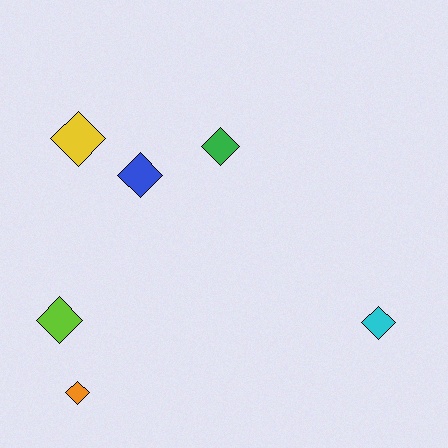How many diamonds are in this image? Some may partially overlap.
There are 6 diamonds.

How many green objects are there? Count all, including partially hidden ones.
There is 1 green object.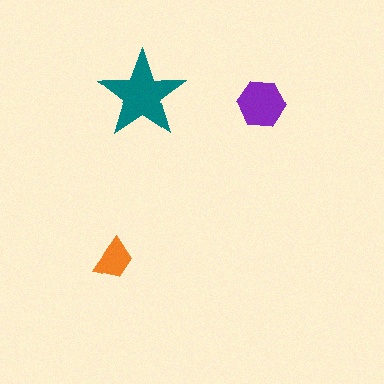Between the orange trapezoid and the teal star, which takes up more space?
The teal star.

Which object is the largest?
The teal star.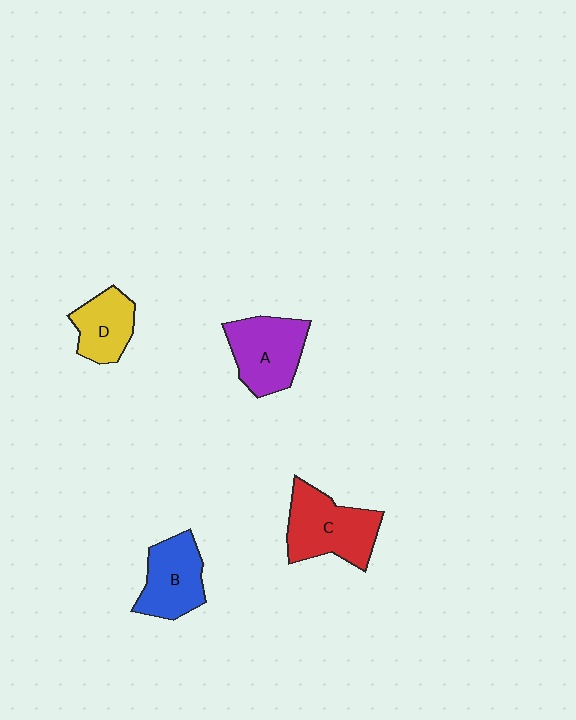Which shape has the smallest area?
Shape D (yellow).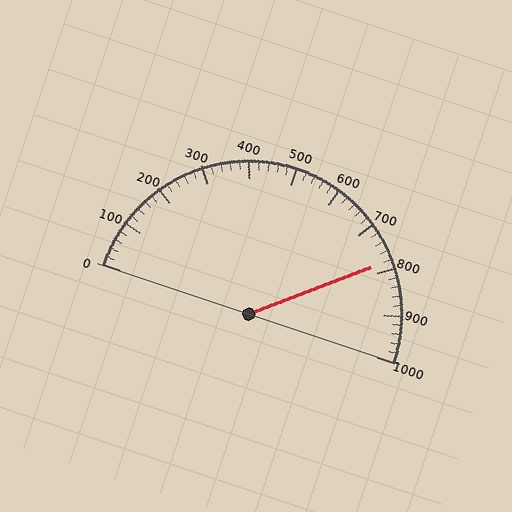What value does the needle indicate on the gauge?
The needle indicates approximately 780.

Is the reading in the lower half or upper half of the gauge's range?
The reading is in the upper half of the range (0 to 1000).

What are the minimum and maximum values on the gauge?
The gauge ranges from 0 to 1000.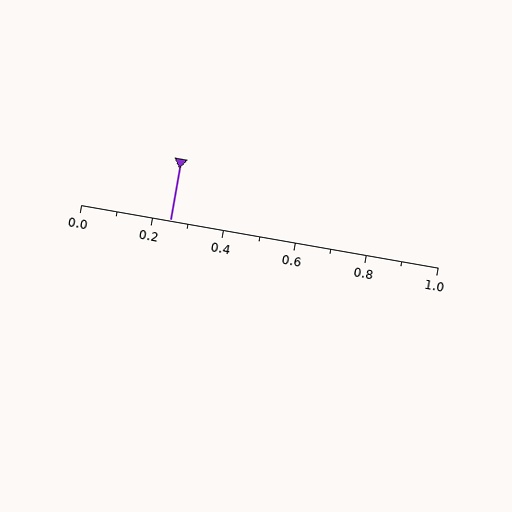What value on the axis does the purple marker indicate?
The marker indicates approximately 0.25.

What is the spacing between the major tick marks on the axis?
The major ticks are spaced 0.2 apart.